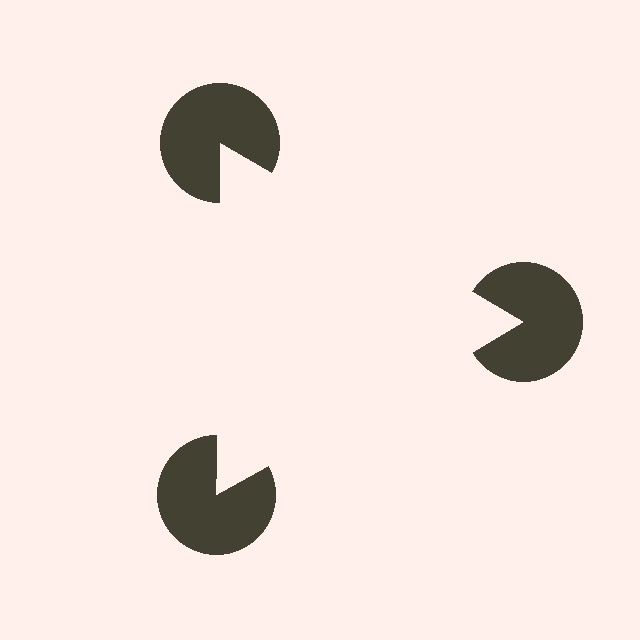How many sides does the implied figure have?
3 sides.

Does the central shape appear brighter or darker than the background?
It typically appears slightly brighter than the background, even though no actual brightness change is drawn.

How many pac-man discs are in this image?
There are 3 — one at each vertex of the illusory triangle.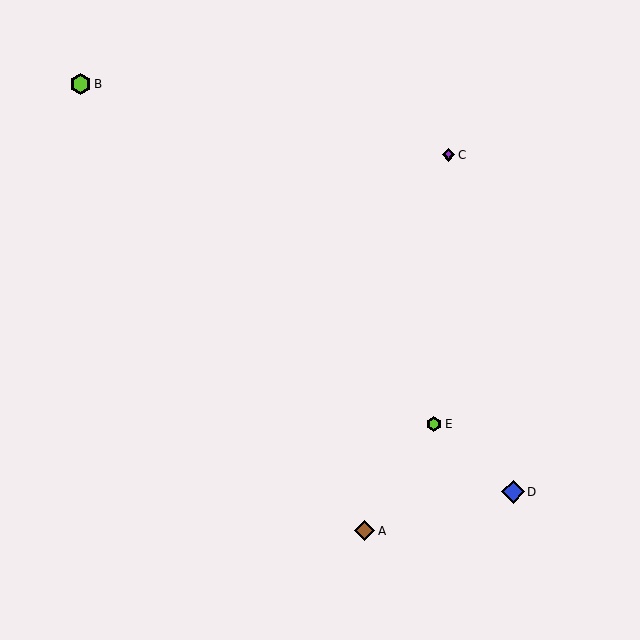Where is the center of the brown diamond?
The center of the brown diamond is at (365, 531).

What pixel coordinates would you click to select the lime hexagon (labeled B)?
Click at (81, 84) to select the lime hexagon B.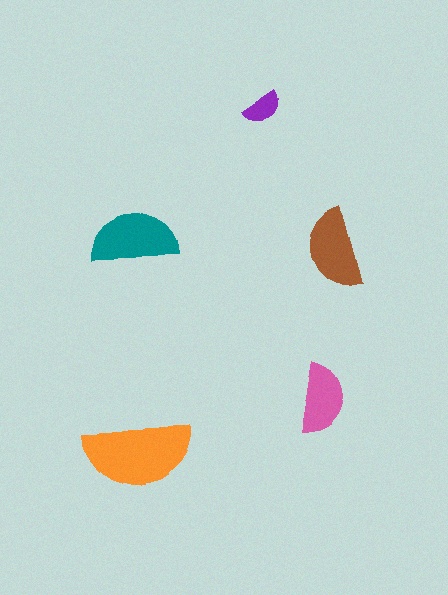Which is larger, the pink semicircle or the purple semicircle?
The pink one.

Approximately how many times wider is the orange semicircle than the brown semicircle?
About 1.5 times wider.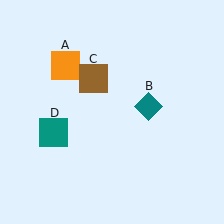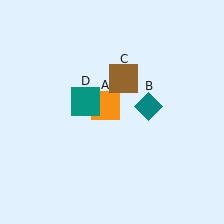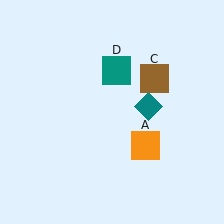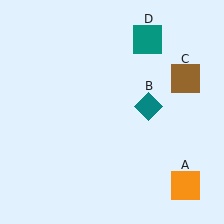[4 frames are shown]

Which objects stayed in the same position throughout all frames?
Teal diamond (object B) remained stationary.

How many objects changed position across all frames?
3 objects changed position: orange square (object A), brown square (object C), teal square (object D).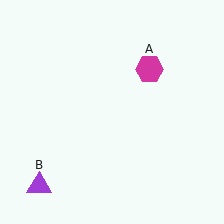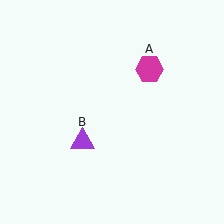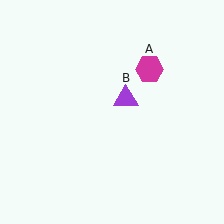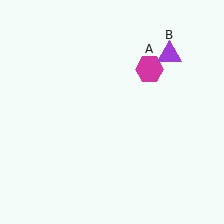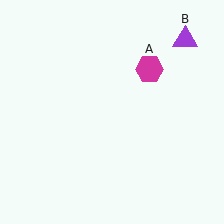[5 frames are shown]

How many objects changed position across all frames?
1 object changed position: purple triangle (object B).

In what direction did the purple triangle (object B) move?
The purple triangle (object B) moved up and to the right.